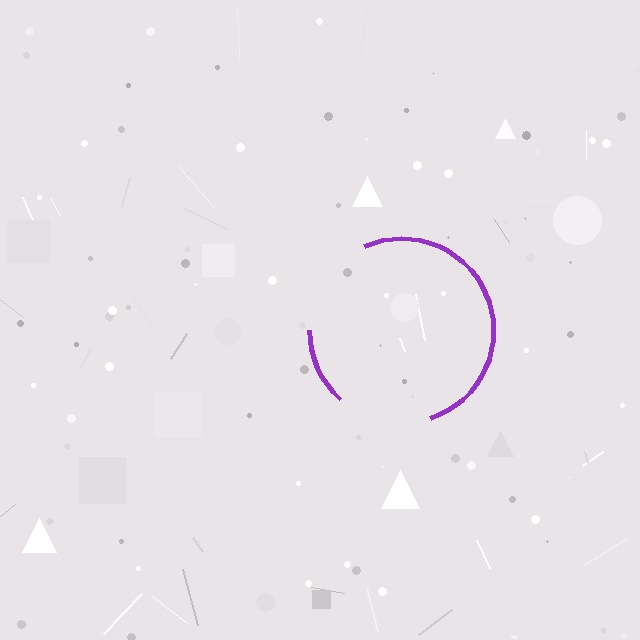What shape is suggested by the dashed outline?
The dashed outline suggests a circle.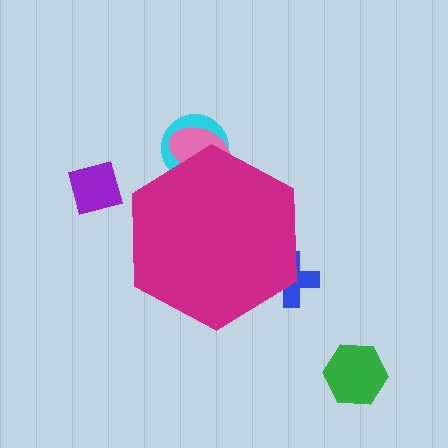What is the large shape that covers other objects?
A magenta hexagon.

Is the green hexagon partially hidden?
No, the green hexagon is fully visible.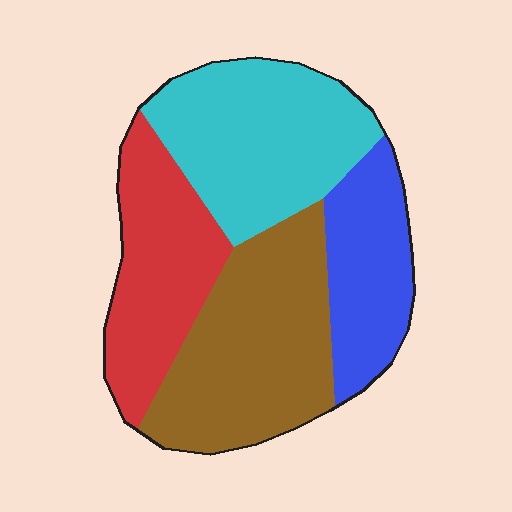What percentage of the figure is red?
Red covers roughly 25% of the figure.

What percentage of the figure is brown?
Brown covers 31% of the figure.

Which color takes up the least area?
Blue, at roughly 20%.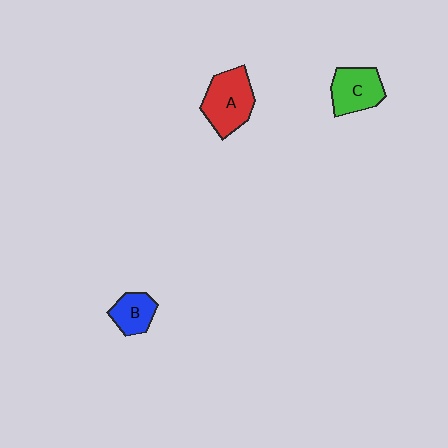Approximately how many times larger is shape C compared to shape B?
Approximately 1.4 times.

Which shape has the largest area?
Shape A (red).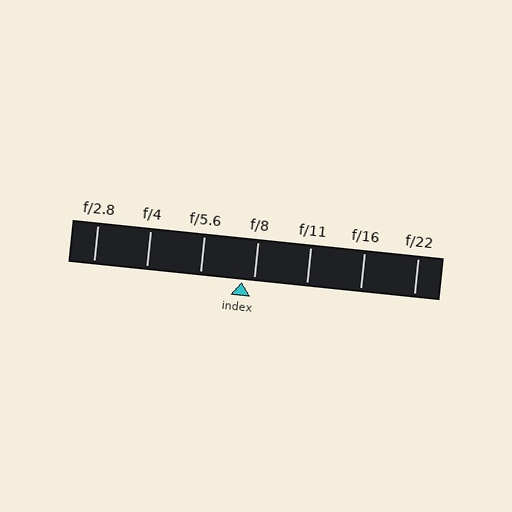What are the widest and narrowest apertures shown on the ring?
The widest aperture shown is f/2.8 and the narrowest is f/22.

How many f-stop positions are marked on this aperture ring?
There are 7 f-stop positions marked.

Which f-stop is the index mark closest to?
The index mark is closest to f/8.